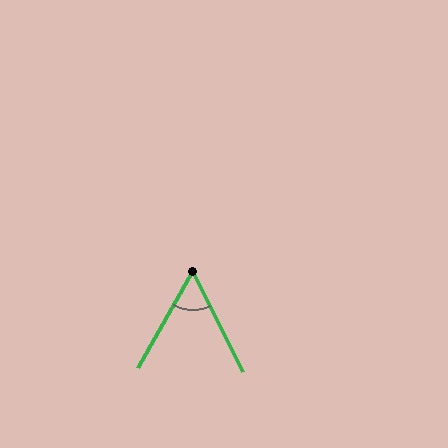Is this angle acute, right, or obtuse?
It is acute.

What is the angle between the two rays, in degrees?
Approximately 56 degrees.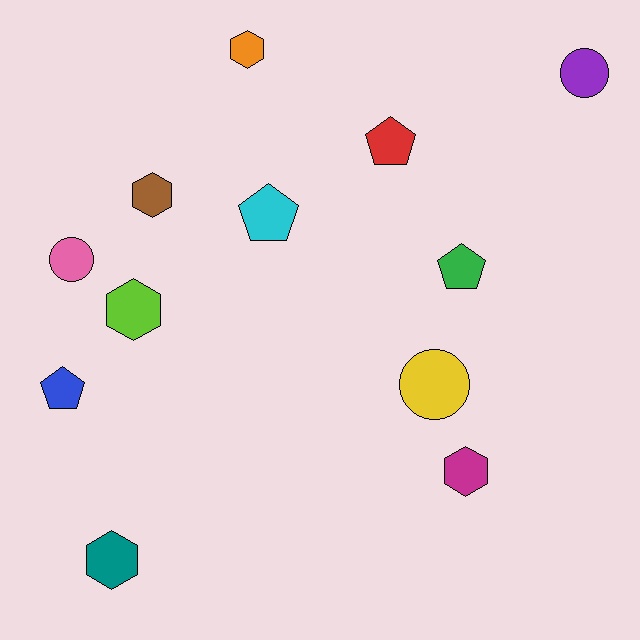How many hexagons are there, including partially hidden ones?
There are 5 hexagons.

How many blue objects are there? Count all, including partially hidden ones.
There is 1 blue object.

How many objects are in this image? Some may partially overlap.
There are 12 objects.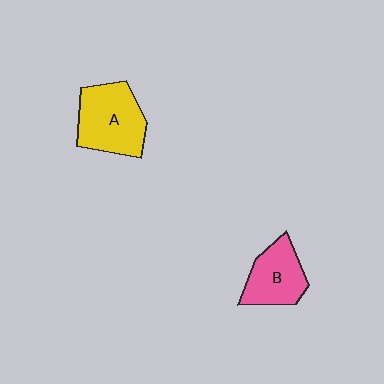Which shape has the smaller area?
Shape B (pink).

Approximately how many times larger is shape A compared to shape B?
Approximately 1.3 times.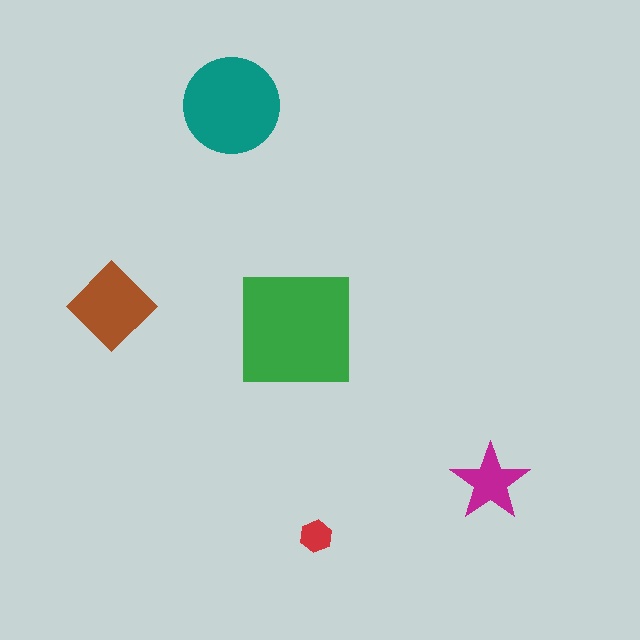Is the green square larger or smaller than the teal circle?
Larger.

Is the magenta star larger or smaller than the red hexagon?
Larger.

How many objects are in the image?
There are 5 objects in the image.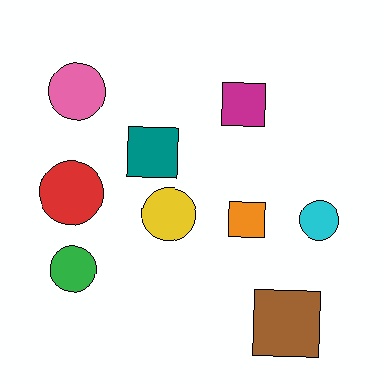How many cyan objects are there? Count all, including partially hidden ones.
There is 1 cyan object.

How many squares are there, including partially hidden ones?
There are 4 squares.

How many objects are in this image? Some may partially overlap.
There are 9 objects.